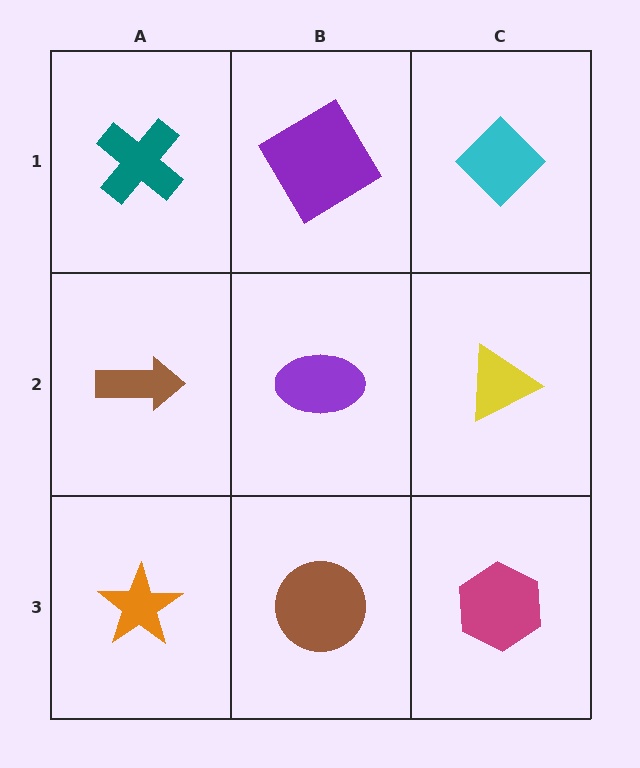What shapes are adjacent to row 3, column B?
A purple ellipse (row 2, column B), an orange star (row 3, column A), a magenta hexagon (row 3, column C).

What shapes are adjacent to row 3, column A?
A brown arrow (row 2, column A), a brown circle (row 3, column B).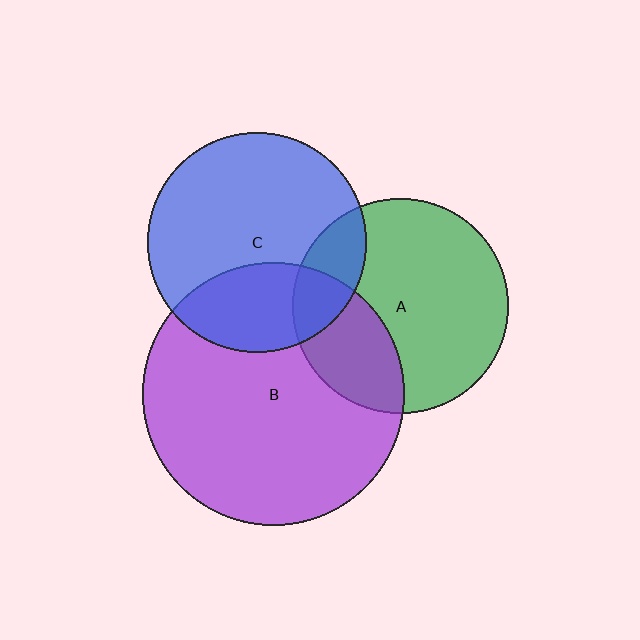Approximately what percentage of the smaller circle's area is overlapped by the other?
Approximately 30%.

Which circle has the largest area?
Circle B (purple).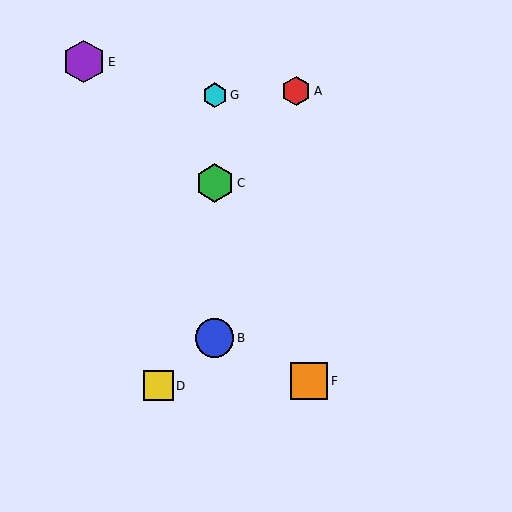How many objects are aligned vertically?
3 objects (B, C, G) are aligned vertically.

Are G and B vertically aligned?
Yes, both are at x≈215.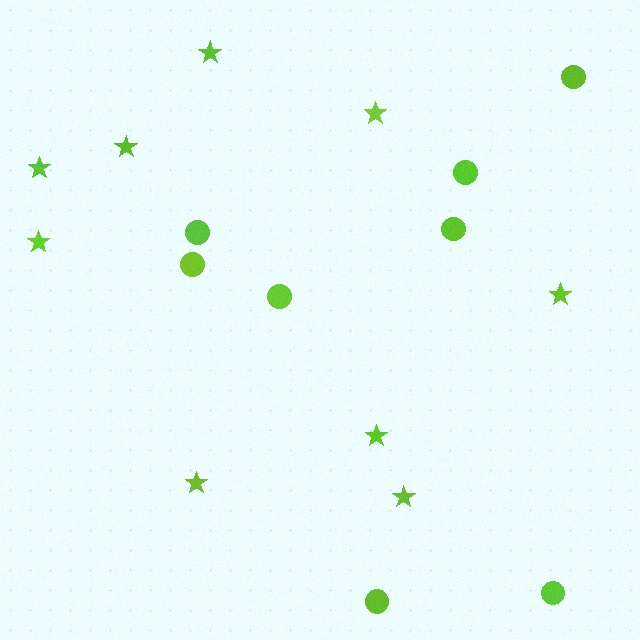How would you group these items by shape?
There are 2 groups: one group of circles (8) and one group of stars (9).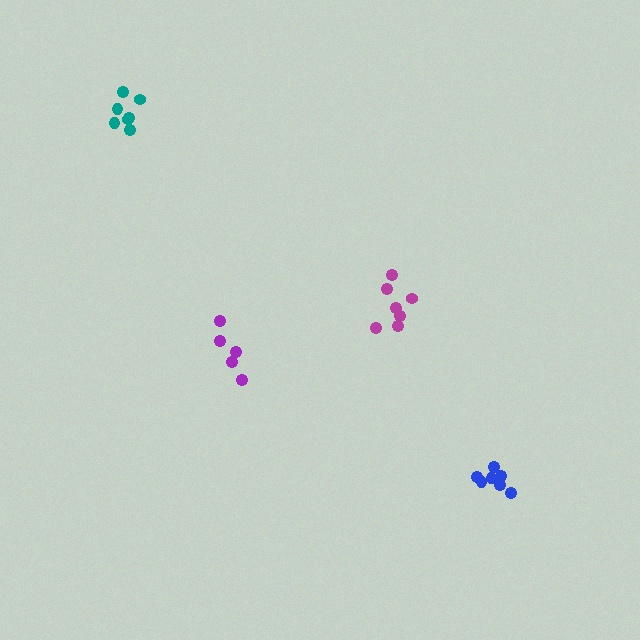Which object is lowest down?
The blue cluster is bottommost.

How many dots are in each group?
Group 1: 5 dots, Group 2: 7 dots, Group 3: 7 dots, Group 4: 7 dots (26 total).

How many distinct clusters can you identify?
There are 4 distinct clusters.